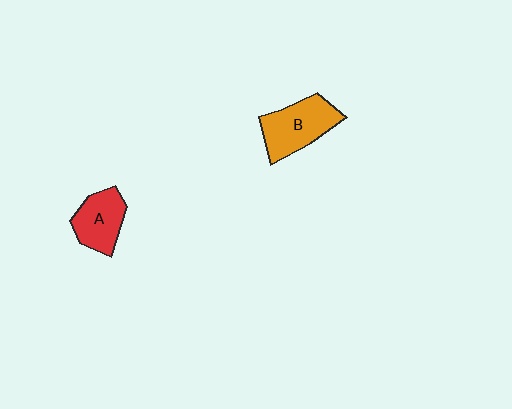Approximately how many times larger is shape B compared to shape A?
Approximately 1.3 times.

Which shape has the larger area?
Shape B (orange).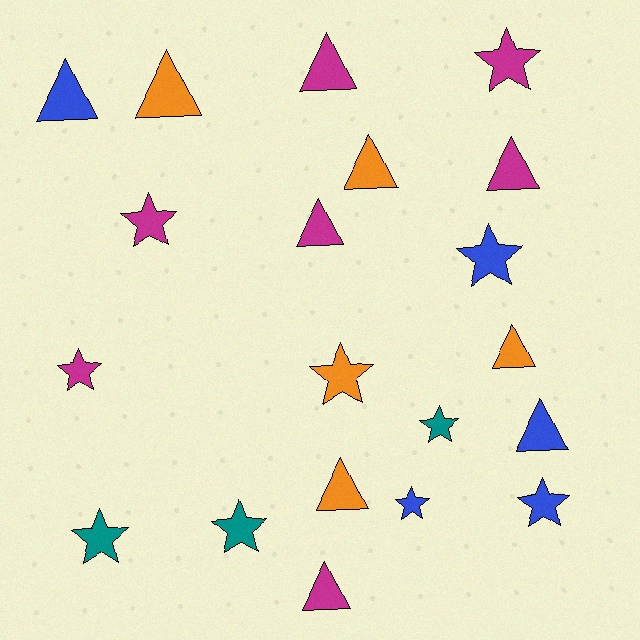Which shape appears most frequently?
Triangle, with 10 objects.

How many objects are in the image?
There are 20 objects.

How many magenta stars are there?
There are 3 magenta stars.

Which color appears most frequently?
Magenta, with 7 objects.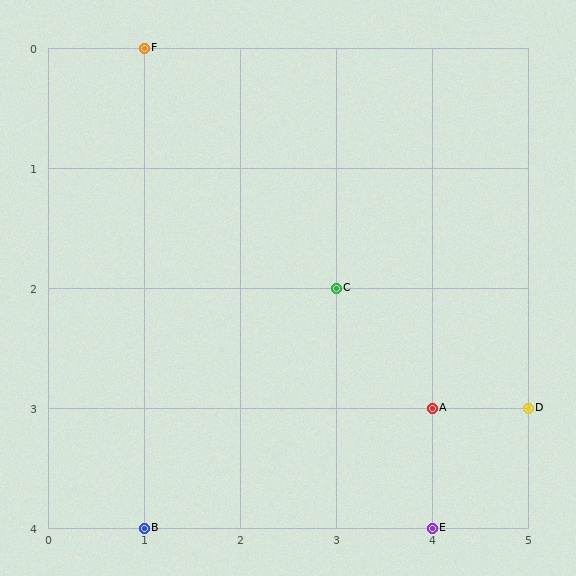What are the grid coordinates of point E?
Point E is at grid coordinates (4, 4).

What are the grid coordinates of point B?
Point B is at grid coordinates (1, 4).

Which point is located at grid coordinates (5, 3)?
Point D is at (5, 3).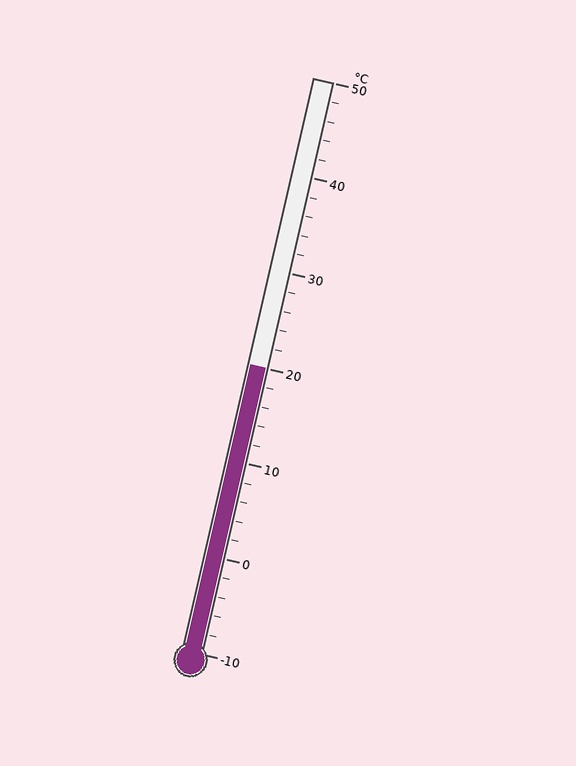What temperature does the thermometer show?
The thermometer shows approximately 20°C.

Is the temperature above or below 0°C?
The temperature is above 0°C.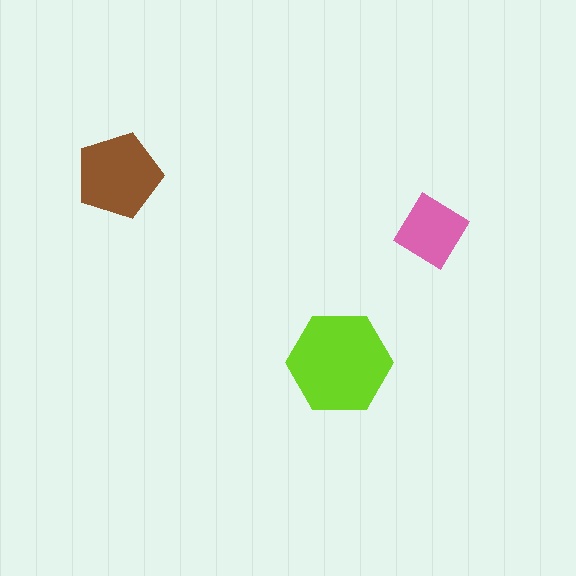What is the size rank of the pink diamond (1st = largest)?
3rd.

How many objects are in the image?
There are 3 objects in the image.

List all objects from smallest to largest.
The pink diamond, the brown pentagon, the lime hexagon.